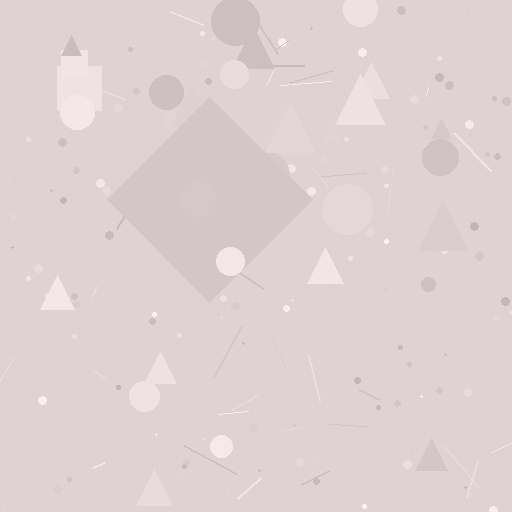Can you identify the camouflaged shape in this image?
The camouflaged shape is a diamond.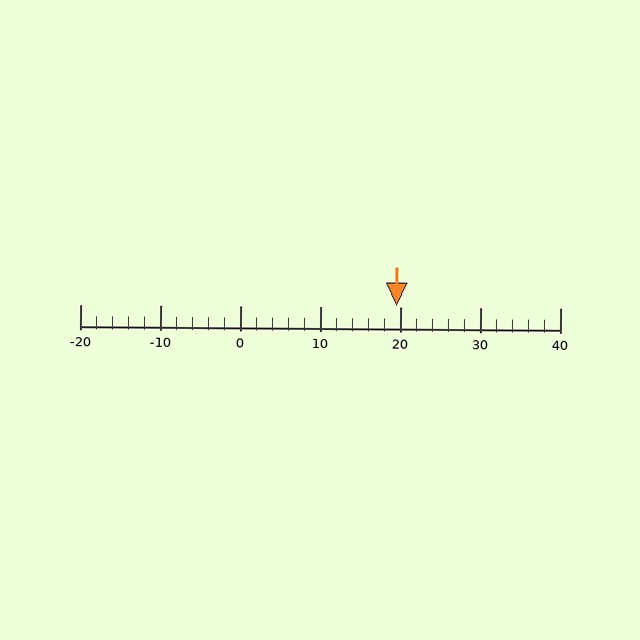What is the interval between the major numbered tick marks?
The major tick marks are spaced 10 units apart.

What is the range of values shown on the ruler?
The ruler shows values from -20 to 40.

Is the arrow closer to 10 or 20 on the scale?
The arrow is closer to 20.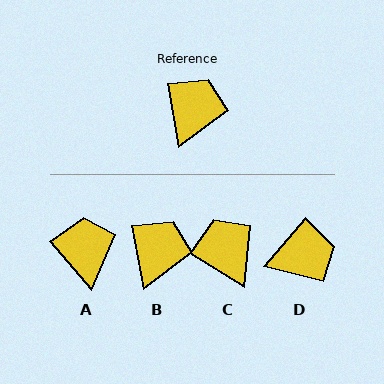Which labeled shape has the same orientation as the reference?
B.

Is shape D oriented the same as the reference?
No, it is off by about 51 degrees.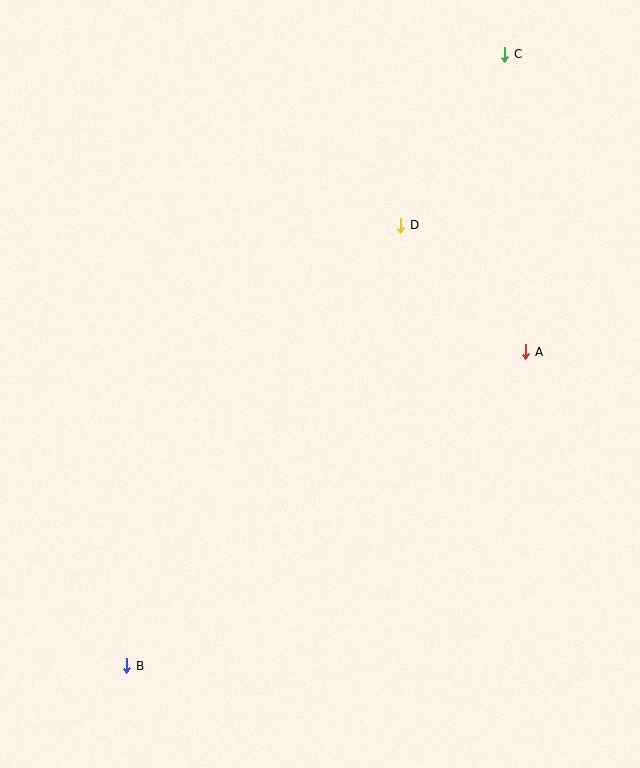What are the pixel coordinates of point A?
Point A is at (526, 352).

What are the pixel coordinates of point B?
Point B is at (127, 666).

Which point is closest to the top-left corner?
Point D is closest to the top-left corner.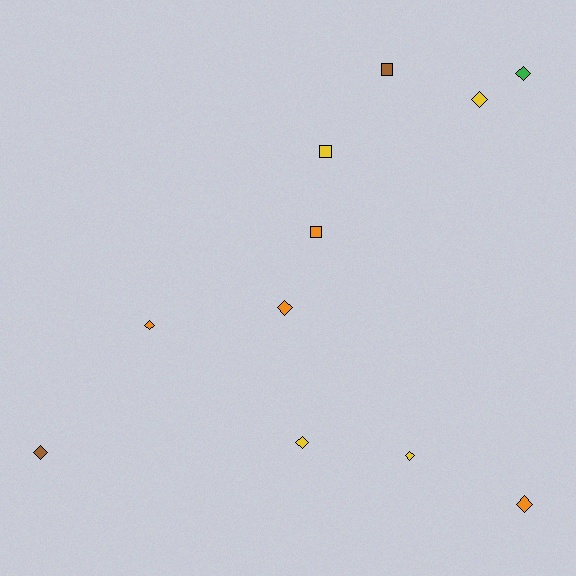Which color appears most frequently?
Yellow, with 4 objects.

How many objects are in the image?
There are 11 objects.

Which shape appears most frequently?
Diamond, with 8 objects.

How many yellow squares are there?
There is 1 yellow square.